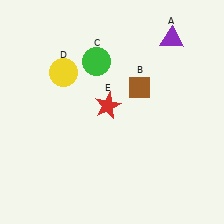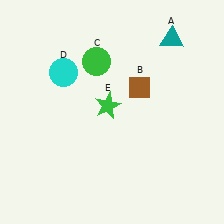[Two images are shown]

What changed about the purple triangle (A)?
In Image 1, A is purple. In Image 2, it changed to teal.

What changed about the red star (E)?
In Image 1, E is red. In Image 2, it changed to green.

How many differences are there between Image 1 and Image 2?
There are 3 differences between the two images.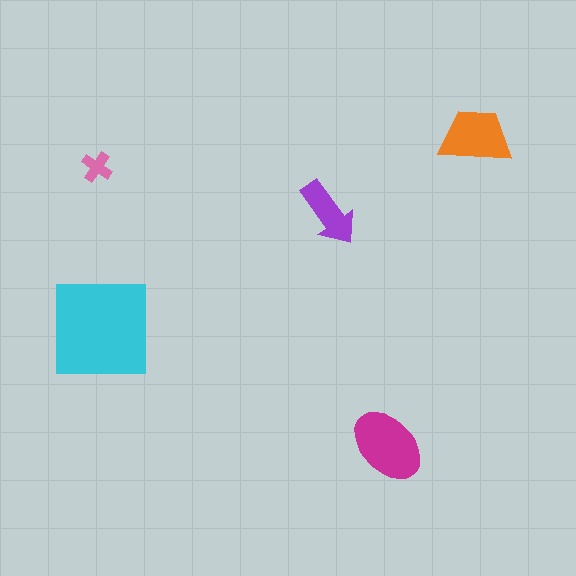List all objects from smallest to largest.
The pink cross, the purple arrow, the orange trapezoid, the magenta ellipse, the cyan square.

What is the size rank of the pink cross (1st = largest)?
5th.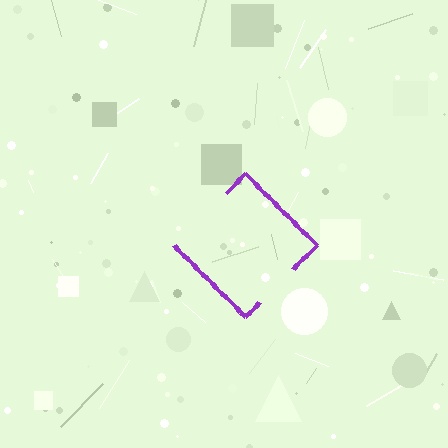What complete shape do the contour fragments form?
The contour fragments form a diamond.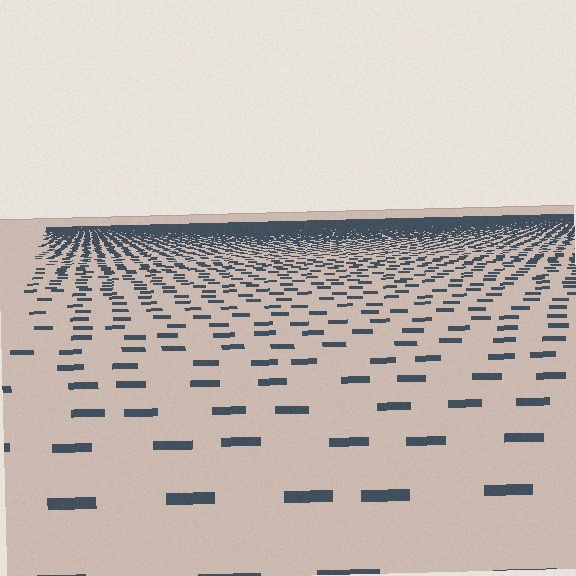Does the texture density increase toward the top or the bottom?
Density increases toward the top.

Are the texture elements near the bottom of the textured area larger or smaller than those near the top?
Larger. Near the bottom, elements are closer to the viewer and appear at a bigger on-screen size.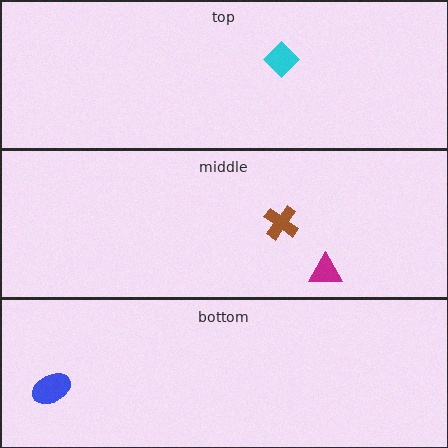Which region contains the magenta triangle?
The middle region.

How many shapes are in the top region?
1.